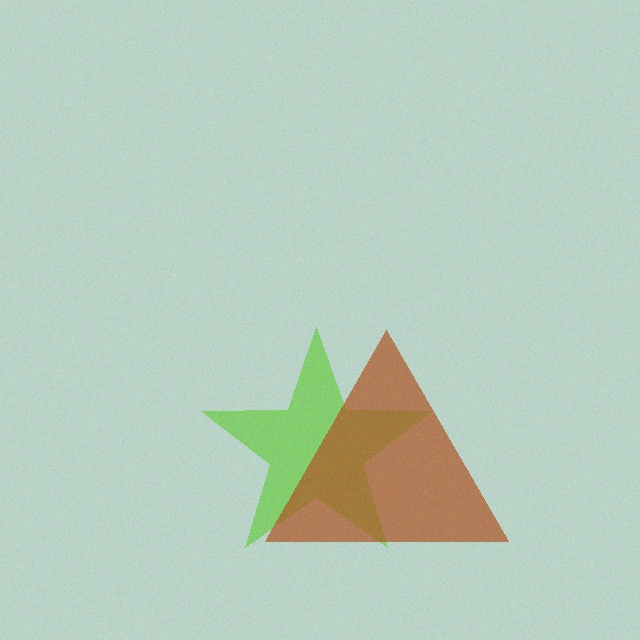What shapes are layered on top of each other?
The layered shapes are: a lime star, a brown triangle.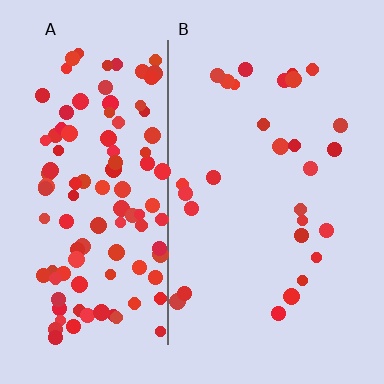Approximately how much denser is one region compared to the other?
Approximately 4.0× — region A over region B.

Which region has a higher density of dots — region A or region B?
A (the left).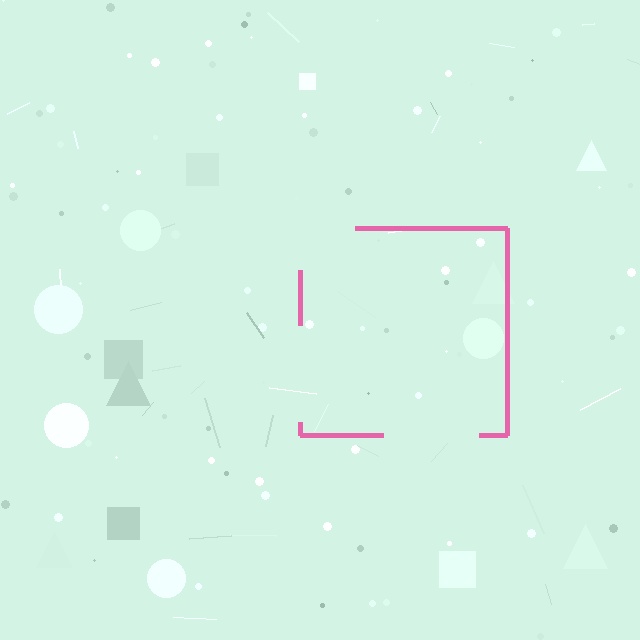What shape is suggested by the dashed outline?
The dashed outline suggests a square.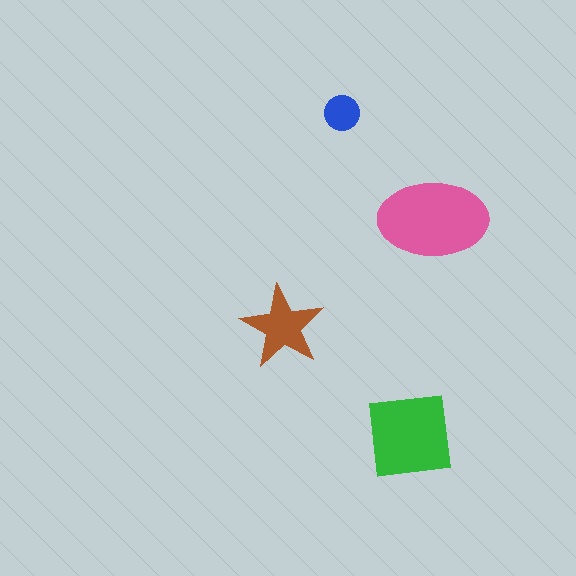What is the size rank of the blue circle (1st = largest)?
4th.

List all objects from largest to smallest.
The pink ellipse, the green square, the brown star, the blue circle.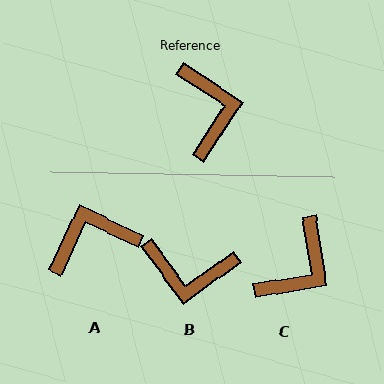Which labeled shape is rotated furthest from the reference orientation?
B, about 110 degrees away.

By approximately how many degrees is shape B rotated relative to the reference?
Approximately 110 degrees clockwise.